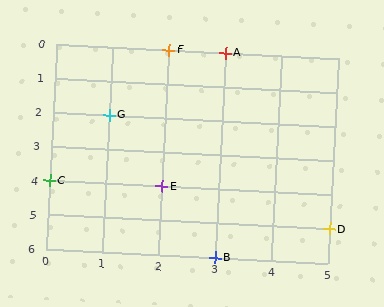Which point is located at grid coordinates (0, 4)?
Point C is at (0, 4).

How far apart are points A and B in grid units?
Points A and B are 6 rows apart.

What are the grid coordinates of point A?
Point A is at grid coordinates (3, 0).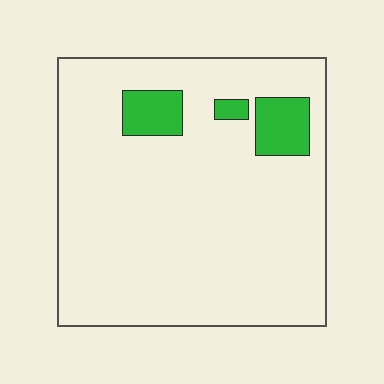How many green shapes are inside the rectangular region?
3.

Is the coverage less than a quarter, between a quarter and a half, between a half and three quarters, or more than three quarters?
Less than a quarter.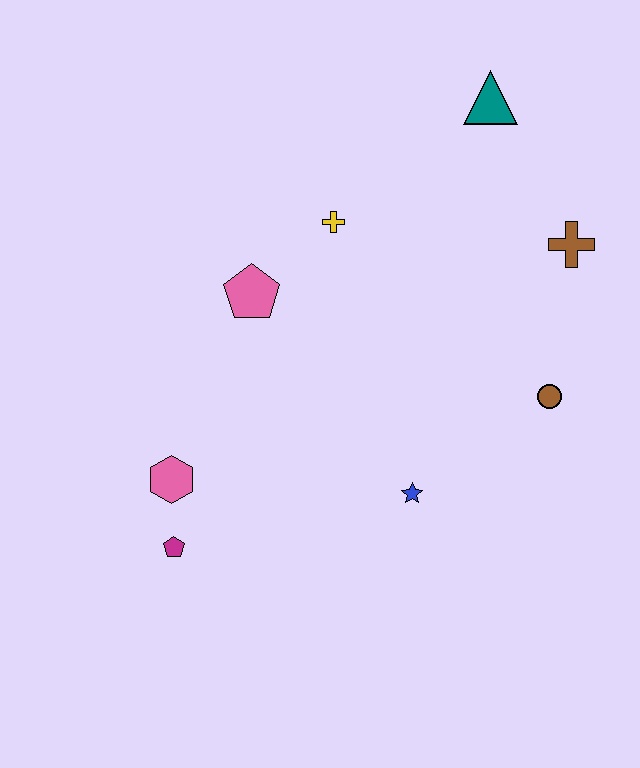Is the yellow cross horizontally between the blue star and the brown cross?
No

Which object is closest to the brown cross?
The brown circle is closest to the brown cross.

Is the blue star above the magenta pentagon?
Yes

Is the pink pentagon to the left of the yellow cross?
Yes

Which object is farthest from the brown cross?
The magenta pentagon is farthest from the brown cross.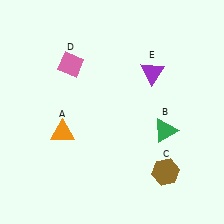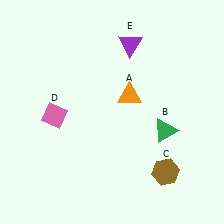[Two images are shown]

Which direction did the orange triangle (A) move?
The orange triangle (A) moved right.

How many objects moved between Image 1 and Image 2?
3 objects moved between the two images.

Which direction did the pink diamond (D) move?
The pink diamond (D) moved down.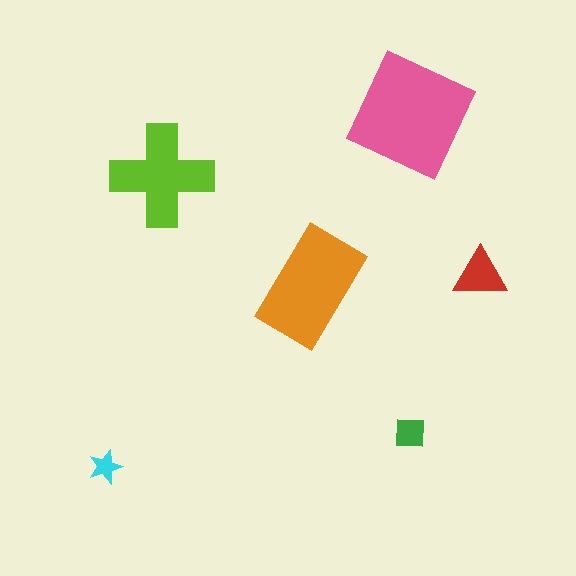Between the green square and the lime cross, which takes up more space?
The lime cross.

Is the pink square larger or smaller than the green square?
Larger.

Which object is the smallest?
The cyan star.